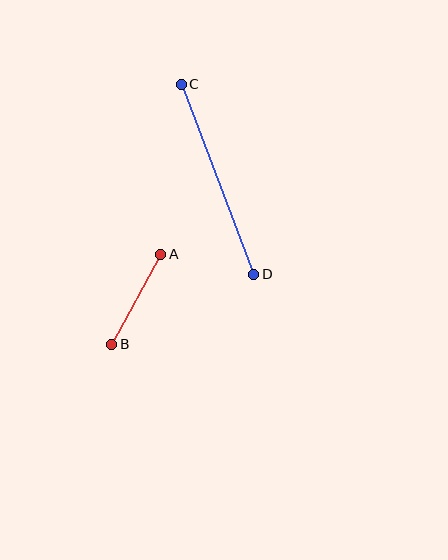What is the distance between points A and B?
The distance is approximately 103 pixels.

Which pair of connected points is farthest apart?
Points C and D are farthest apart.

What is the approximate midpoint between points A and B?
The midpoint is at approximately (136, 299) pixels.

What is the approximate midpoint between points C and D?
The midpoint is at approximately (218, 179) pixels.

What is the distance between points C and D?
The distance is approximately 203 pixels.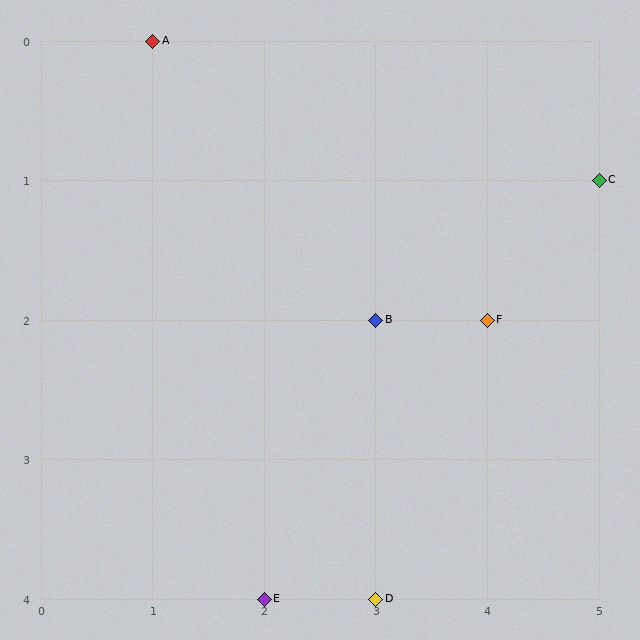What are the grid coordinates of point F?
Point F is at grid coordinates (4, 2).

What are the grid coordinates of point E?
Point E is at grid coordinates (2, 4).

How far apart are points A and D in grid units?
Points A and D are 2 columns and 4 rows apart (about 4.5 grid units diagonally).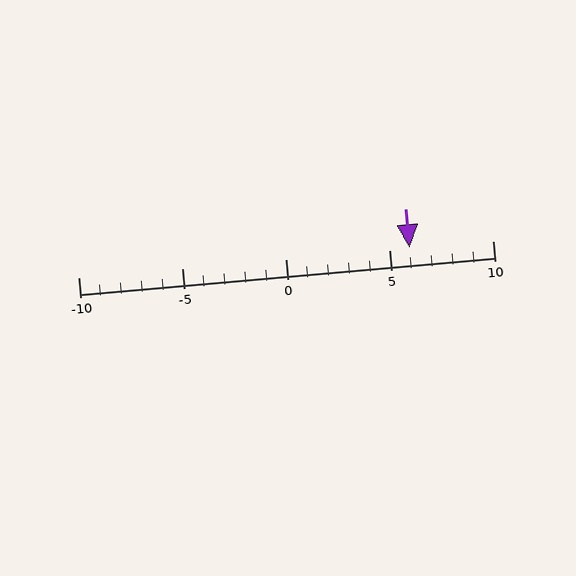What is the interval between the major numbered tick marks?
The major tick marks are spaced 5 units apart.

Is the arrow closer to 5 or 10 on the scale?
The arrow is closer to 5.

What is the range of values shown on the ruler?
The ruler shows values from -10 to 10.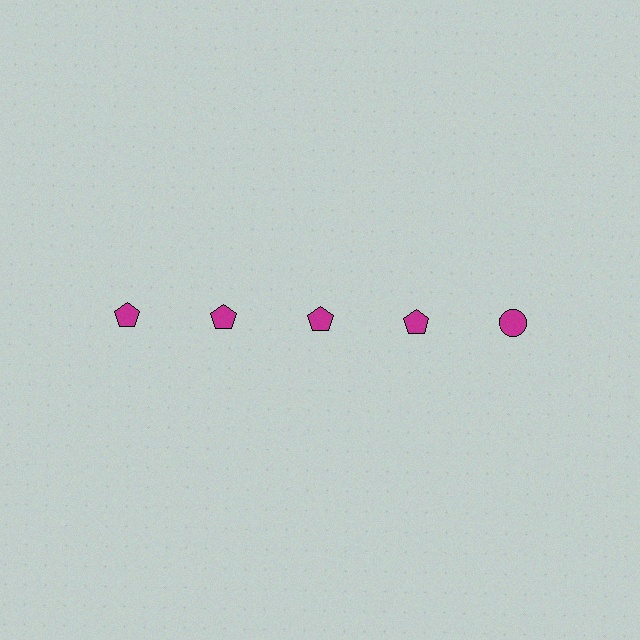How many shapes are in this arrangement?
There are 5 shapes arranged in a grid pattern.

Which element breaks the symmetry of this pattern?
The magenta circle in the top row, rightmost column breaks the symmetry. All other shapes are magenta pentagons.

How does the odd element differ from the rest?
It has a different shape: circle instead of pentagon.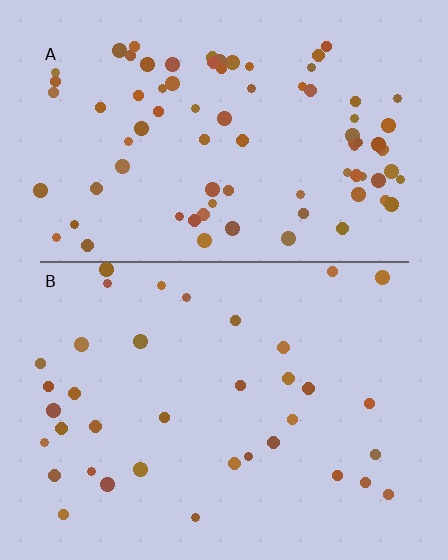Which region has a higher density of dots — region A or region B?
A (the top).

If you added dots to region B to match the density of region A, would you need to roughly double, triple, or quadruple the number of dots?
Approximately double.